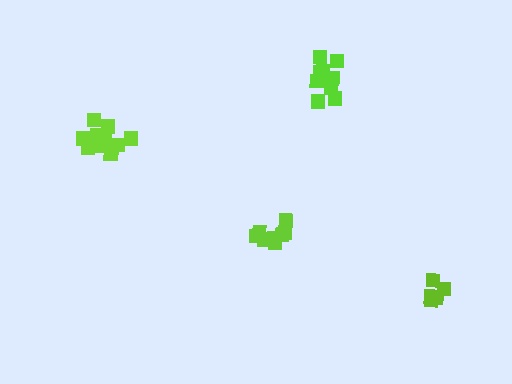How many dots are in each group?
Group 1: 10 dots, Group 2: 8 dots, Group 3: 5 dots, Group 4: 11 dots (34 total).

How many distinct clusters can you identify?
There are 4 distinct clusters.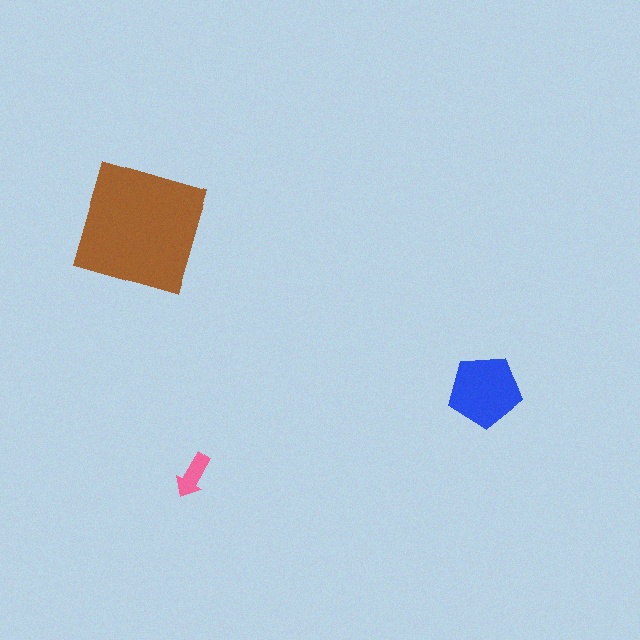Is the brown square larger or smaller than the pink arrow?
Larger.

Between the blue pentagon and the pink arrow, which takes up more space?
The blue pentagon.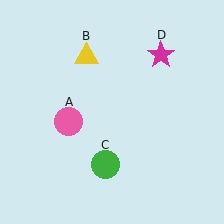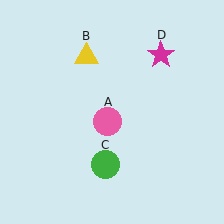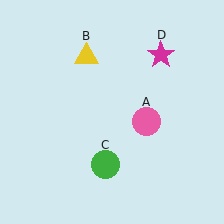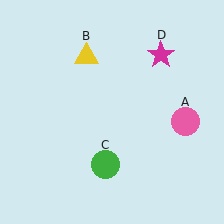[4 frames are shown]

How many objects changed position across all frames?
1 object changed position: pink circle (object A).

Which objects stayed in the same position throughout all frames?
Yellow triangle (object B) and green circle (object C) and magenta star (object D) remained stationary.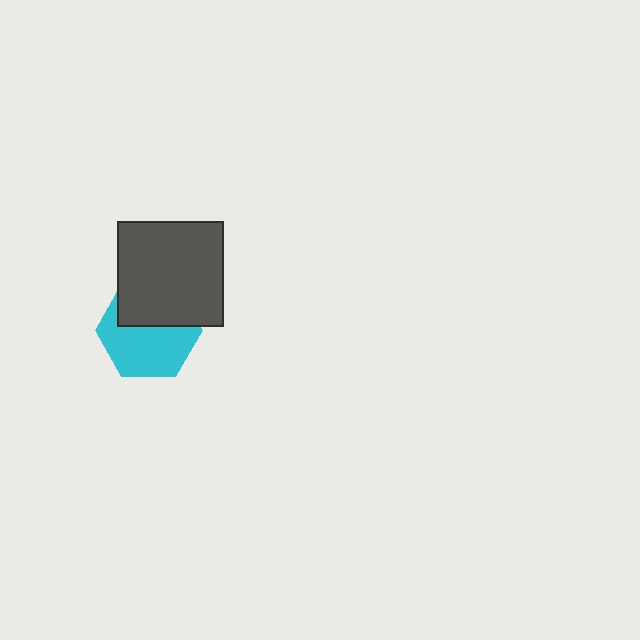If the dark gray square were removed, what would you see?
You would see the complete cyan hexagon.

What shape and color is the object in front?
The object in front is a dark gray square.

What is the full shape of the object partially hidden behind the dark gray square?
The partially hidden object is a cyan hexagon.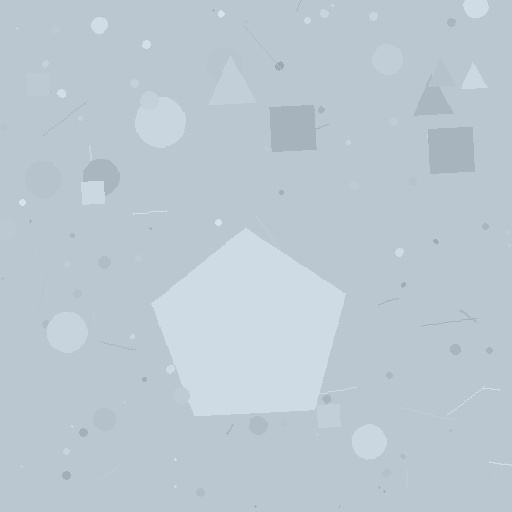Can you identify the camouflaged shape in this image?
The camouflaged shape is a pentagon.